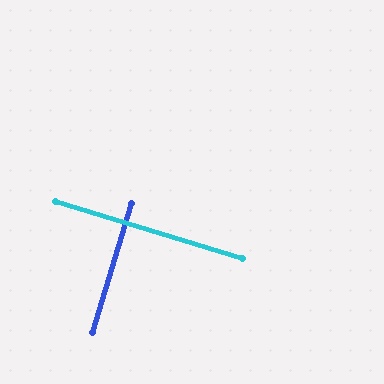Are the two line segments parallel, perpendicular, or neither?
Perpendicular — they meet at approximately 90°.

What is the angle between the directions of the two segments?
Approximately 90 degrees.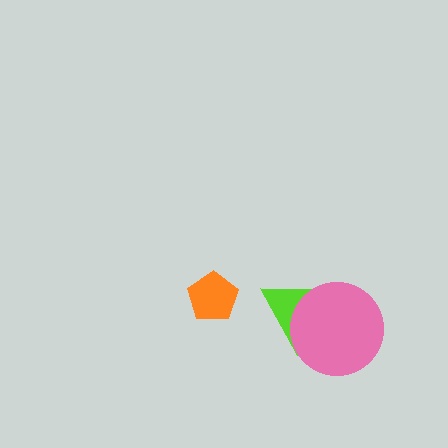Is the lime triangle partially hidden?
Yes, it is partially covered by another shape.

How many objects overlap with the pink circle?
1 object overlaps with the pink circle.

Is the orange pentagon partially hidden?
No, no other shape covers it.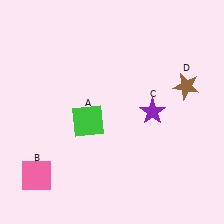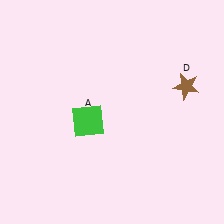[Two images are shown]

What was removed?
The pink square (B), the purple star (C) were removed in Image 2.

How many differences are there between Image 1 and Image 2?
There are 2 differences between the two images.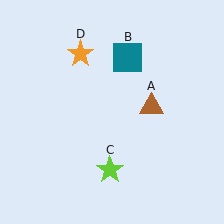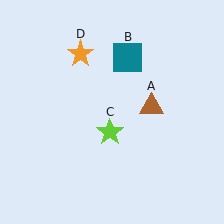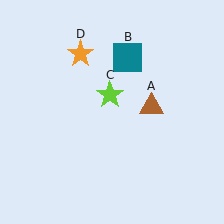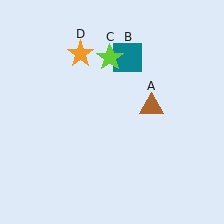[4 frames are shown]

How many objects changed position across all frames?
1 object changed position: lime star (object C).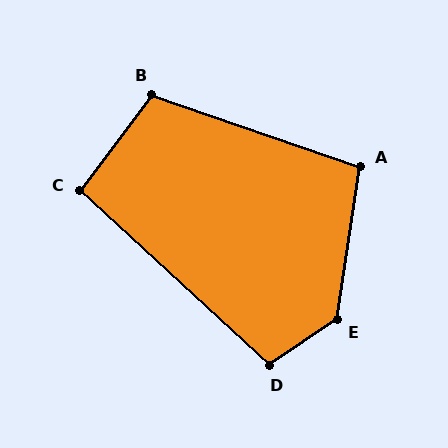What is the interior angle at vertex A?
Approximately 100 degrees (obtuse).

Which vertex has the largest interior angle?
E, at approximately 133 degrees.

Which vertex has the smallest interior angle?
C, at approximately 96 degrees.